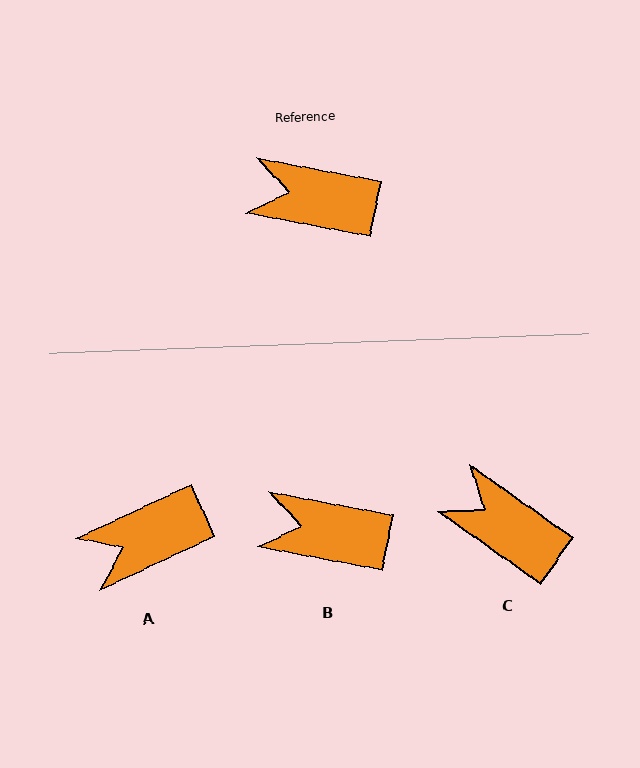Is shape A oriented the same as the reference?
No, it is off by about 36 degrees.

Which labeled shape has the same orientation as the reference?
B.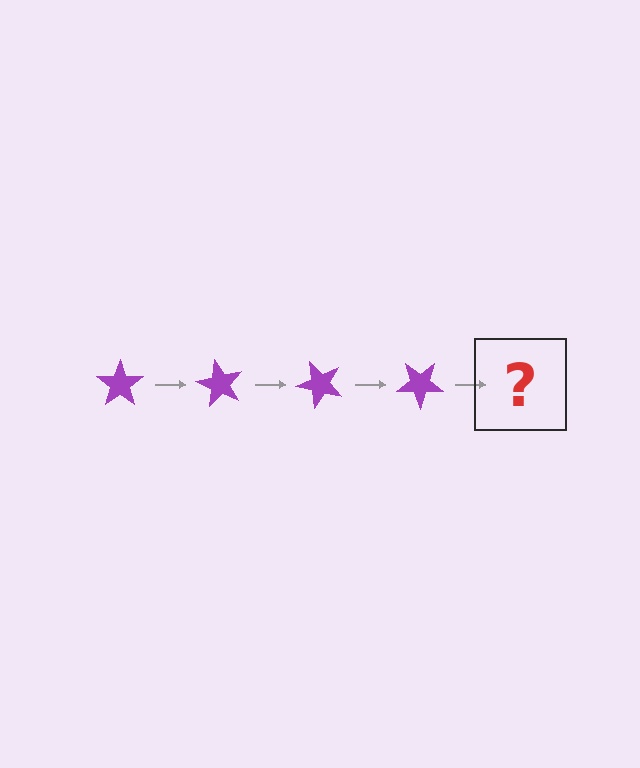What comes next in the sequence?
The next element should be a purple star rotated 240 degrees.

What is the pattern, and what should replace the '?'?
The pattern is that the star rotates 60 degrees each step. The '?' should be a purple star rotated 240 degrees.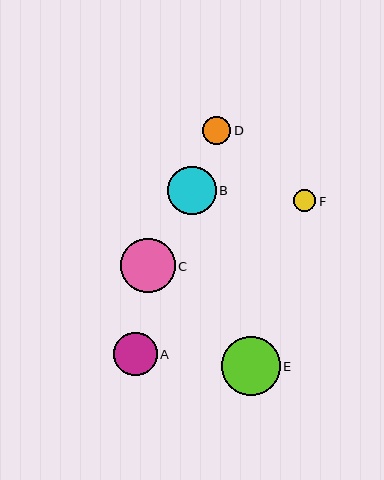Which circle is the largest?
Circle E is the largest with a size of approximately 58 pixels.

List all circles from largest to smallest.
From largest to smallest: E, C, B, A, D, F.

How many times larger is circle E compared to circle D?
Circle E is approximately 2.1 times the size of circle D.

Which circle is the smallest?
Circle F is the smallest with a size of approximately 22 pixels.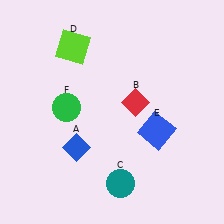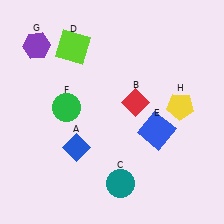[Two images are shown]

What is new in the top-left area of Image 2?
A purple hexagon (G) was added in the top-left area of Image 2.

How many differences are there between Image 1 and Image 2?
There are 2 differences between the two images.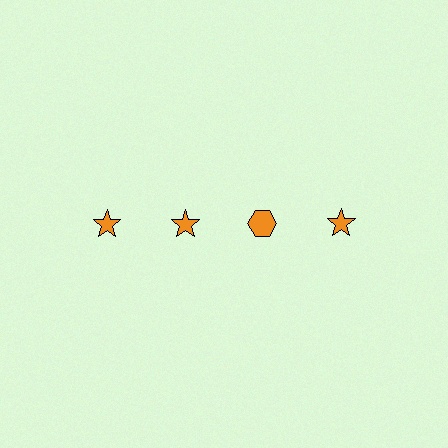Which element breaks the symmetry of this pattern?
The orange hexagon in the top row, center column breaks the symmetry. All other shapes are orange stars.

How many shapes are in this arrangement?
There are 4 shapes arranged in a grid pattern.